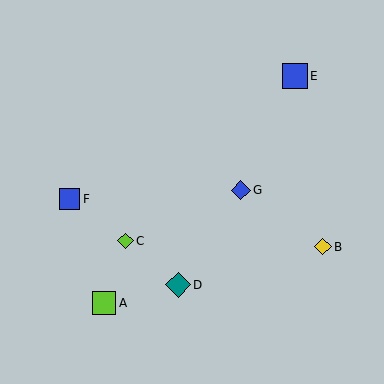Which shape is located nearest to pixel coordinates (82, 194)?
The blue square (labeled F) at (70, 199) is nearest to that location.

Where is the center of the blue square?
The center of the blue square is at (295, 76).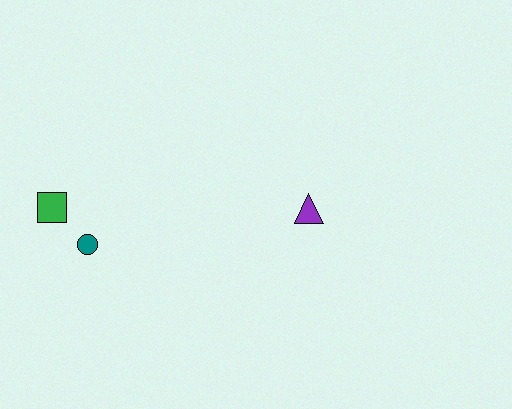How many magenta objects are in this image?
There are no magenta objects.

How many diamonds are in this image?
There are no diamonds.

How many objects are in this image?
There are 3 objects.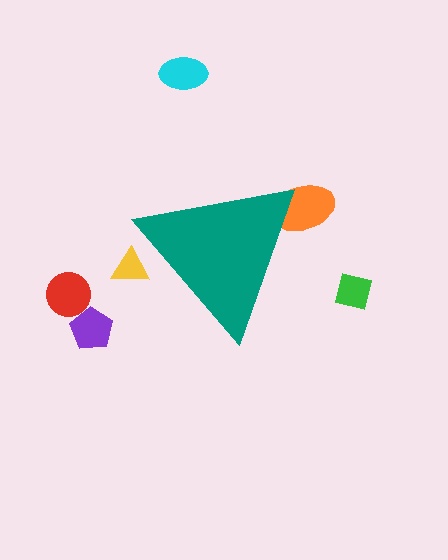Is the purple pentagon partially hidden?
No, the purple pentagon is fully visible.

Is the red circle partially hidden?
No, the red circle is fully visible.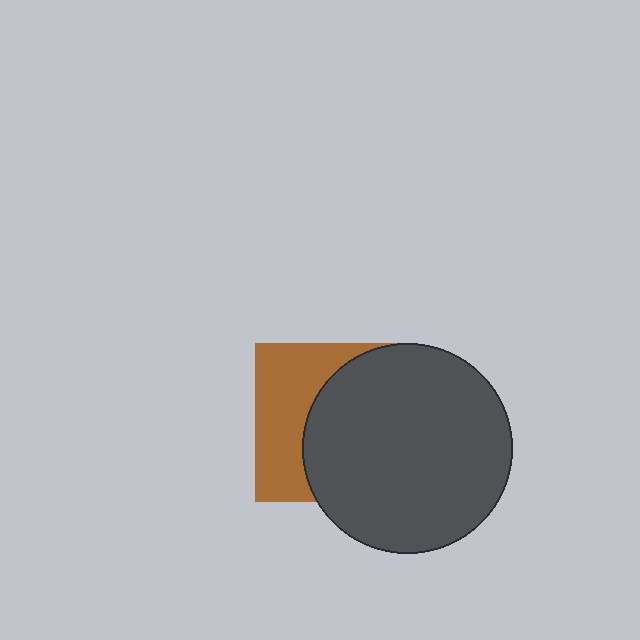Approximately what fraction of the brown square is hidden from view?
Roughly 60% of the brown square is hidden behind the dark gray circle.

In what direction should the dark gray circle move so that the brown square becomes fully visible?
The dark gray circle should move right. That is the shortest direction to clear the overlap and leave the brown square fully visible.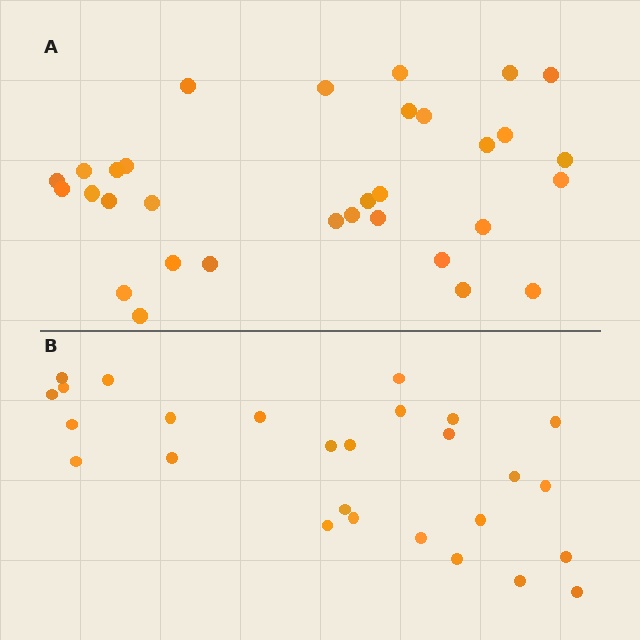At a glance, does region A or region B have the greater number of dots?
Region A (the top region) has more dots.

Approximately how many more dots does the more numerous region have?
Region A has about 5 more dots than region B.